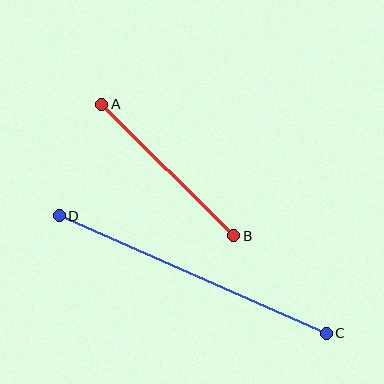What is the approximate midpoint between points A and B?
The midpoint is at approximately (168, 170) pixels.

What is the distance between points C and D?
The distance is approximately 292 pixels.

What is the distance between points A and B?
The distance is approximately 187 pixels.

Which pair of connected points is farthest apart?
Points C and D are farthest apart.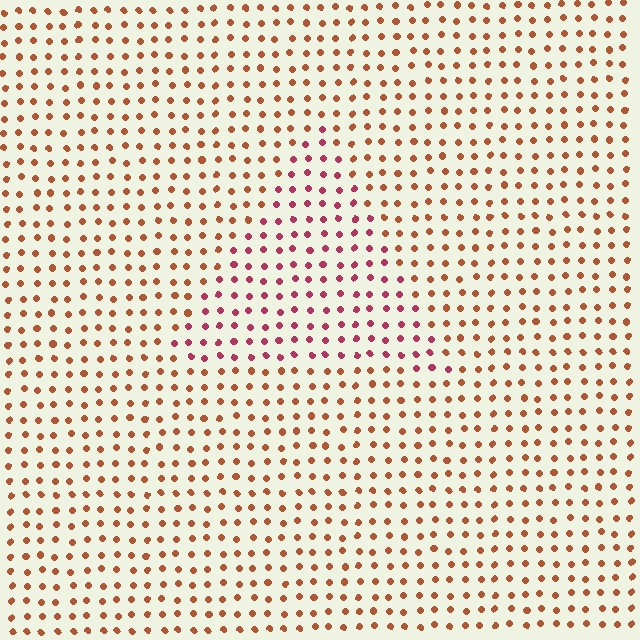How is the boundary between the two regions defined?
The boundary is defined purely by a slight shift in hue (about 38 degrees). Spacing, size, and orientation are identical on both sides.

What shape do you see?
I see a triangle.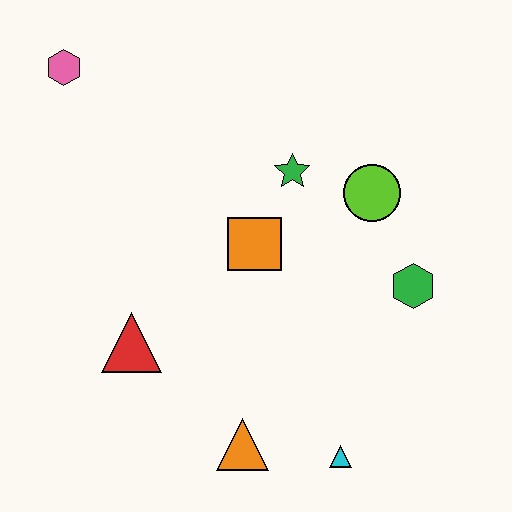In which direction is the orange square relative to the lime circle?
The orange square is to the left of the lime circle.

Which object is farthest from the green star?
The cyan triangle is farthest from the green star.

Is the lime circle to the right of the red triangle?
Yes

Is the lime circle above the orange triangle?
Yes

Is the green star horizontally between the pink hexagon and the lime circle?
Yes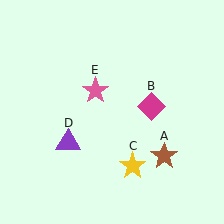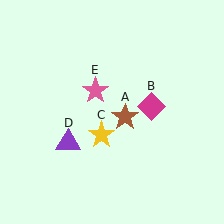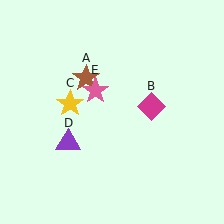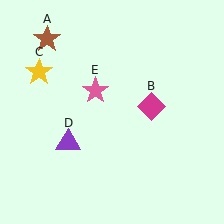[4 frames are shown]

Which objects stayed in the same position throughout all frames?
Magenta diamond (object B) and purple triangle (object D) and pink star (object E) remained stationary.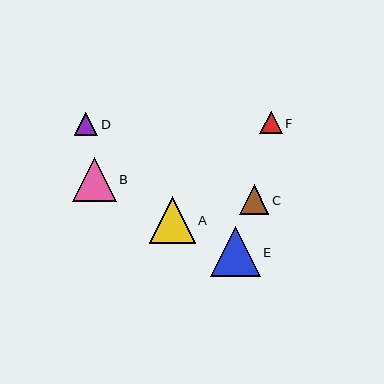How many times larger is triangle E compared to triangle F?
Triangle E is approximately 2.2 times the size of triangle F.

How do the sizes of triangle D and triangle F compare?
Triangle D and triangle F are approximately the same size.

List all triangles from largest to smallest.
From largest to smallest: E, A, B, C, D, F.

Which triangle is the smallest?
Triangle F is the smallest with a size of approximately 23 pixels.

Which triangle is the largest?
Triangle E is the largest with a size of approximately 50 pixels.